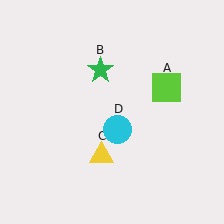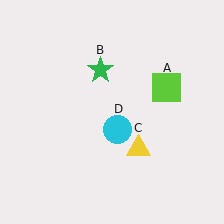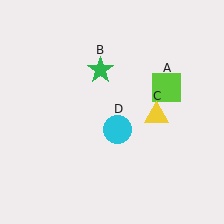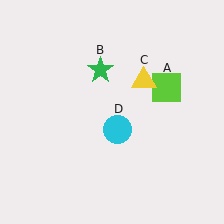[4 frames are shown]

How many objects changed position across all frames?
1 object changed position: yellow triangle (object C).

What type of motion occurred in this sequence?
The yellow triangle (object C) rotated counterclockwise around the center of the scene.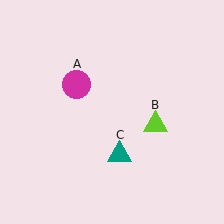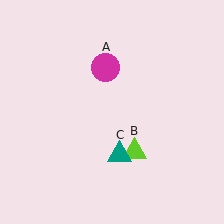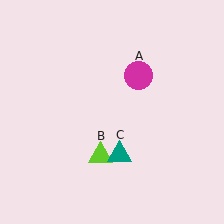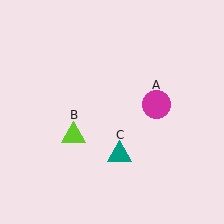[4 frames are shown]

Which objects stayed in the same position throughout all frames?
Teal triangle (object C) remained stationary.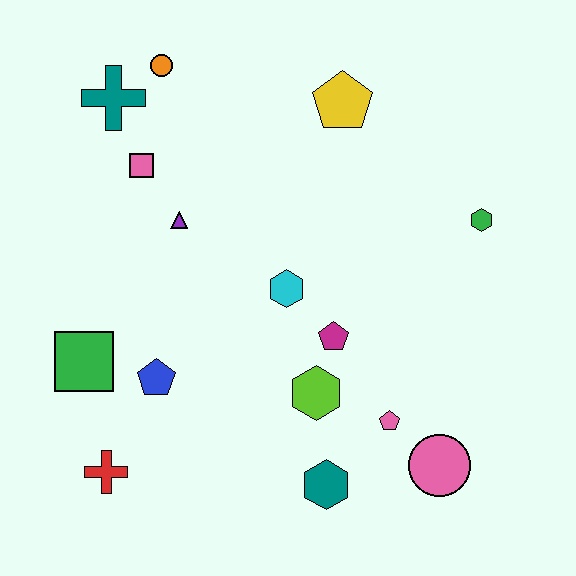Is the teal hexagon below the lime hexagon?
Yes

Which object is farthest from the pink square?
The pink circle is farthest from the pink square.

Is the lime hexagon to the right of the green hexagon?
No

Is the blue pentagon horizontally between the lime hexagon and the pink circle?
No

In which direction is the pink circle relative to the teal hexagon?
The pink circle is to the right of the teal hexagon.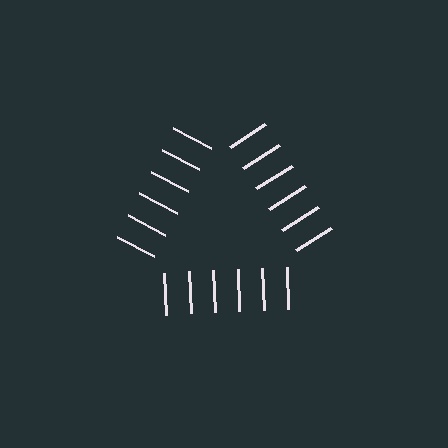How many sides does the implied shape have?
3 sides — the line-ends trace a triangle.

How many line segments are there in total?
18 — 6 along each of the 3 edges.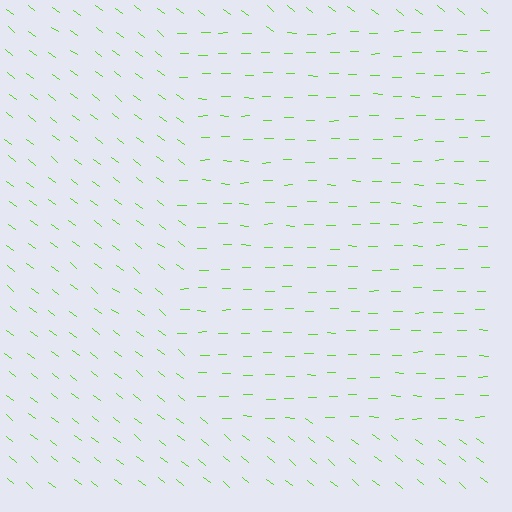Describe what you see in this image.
The image is filled with small lime line segments. A rectangle region in the image has lines oriented differently from the surrounding lines, creating a visible texture boundary.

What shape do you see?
I see a rectangle.